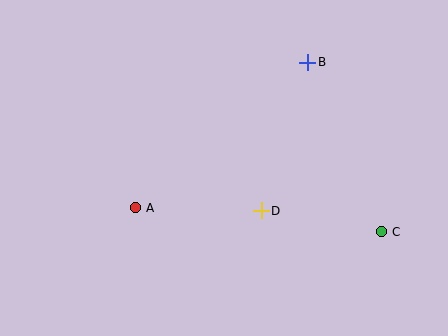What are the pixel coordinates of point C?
Point C is at (382, 232).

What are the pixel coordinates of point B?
Point B is at (308, 62).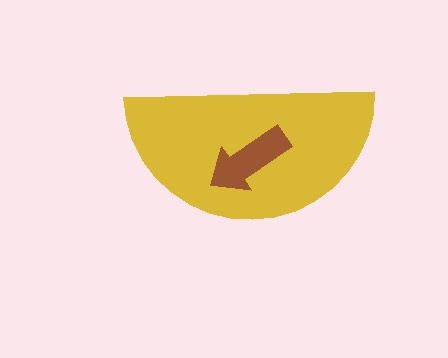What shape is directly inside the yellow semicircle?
The brown arrow.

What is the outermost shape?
The yellow semicircle.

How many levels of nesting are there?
2.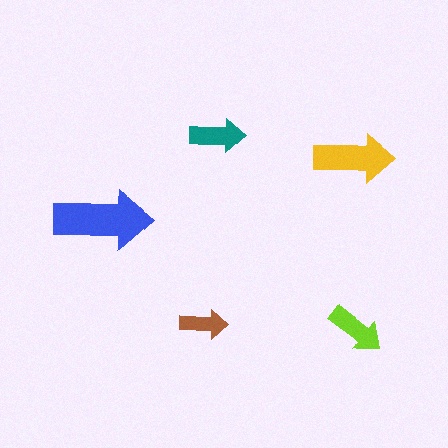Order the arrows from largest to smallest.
the blue one, the yellow one, the lime one, the teal one, the brown one.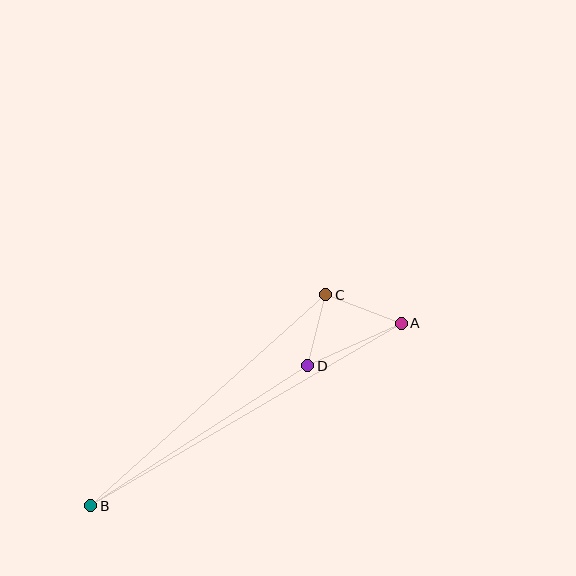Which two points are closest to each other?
Points C and D are closest to each other.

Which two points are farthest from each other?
Points A and B are farthest from each other.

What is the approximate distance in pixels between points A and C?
The distance between A and C is approximately 81 pixels.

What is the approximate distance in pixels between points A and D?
The distance between A and D is approximately 103 pixels.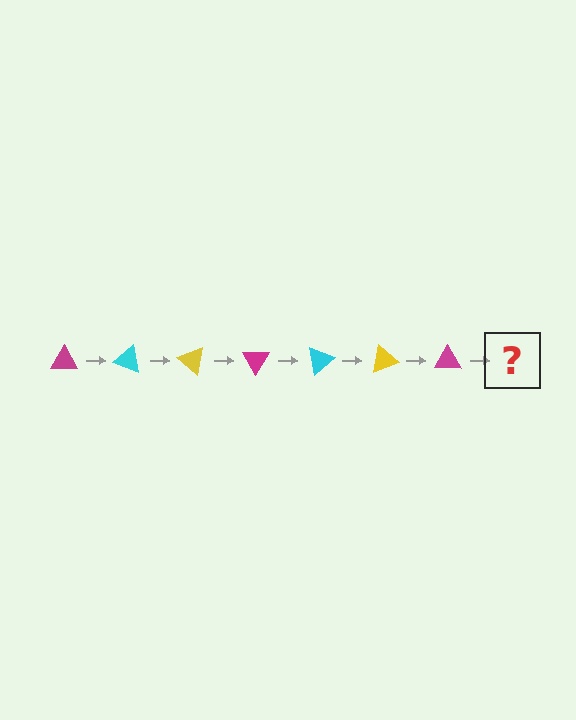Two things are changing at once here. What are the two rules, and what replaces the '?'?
The two rules are that it rotates 20 degrees each step and the color cycles through magenta, cyan, and yellow. The '?' should be a cyan triangle, rotated 140 degrees from the start.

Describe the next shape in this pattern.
It should be a cyan triangle, rotated 140 degrees from the start.